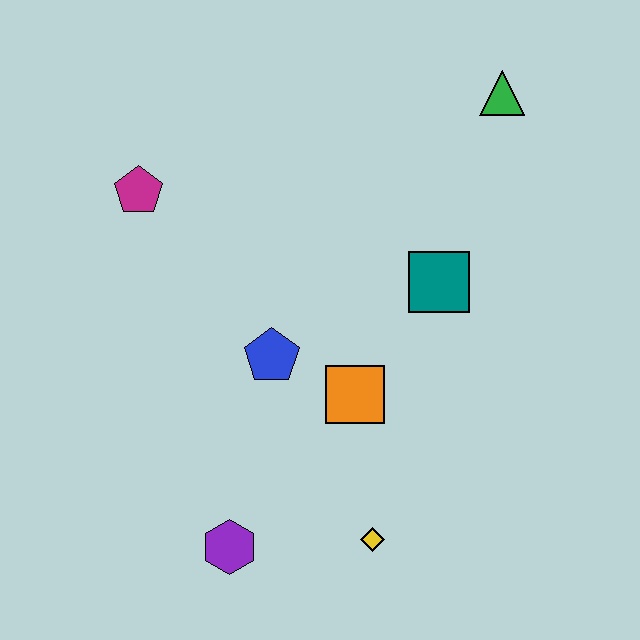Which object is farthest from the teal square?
The purple hexagon is farthest from the teal square.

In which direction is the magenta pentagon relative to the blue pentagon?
The magenta pentagon is above the blue pentagon.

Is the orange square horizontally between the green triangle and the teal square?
No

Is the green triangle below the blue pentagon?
No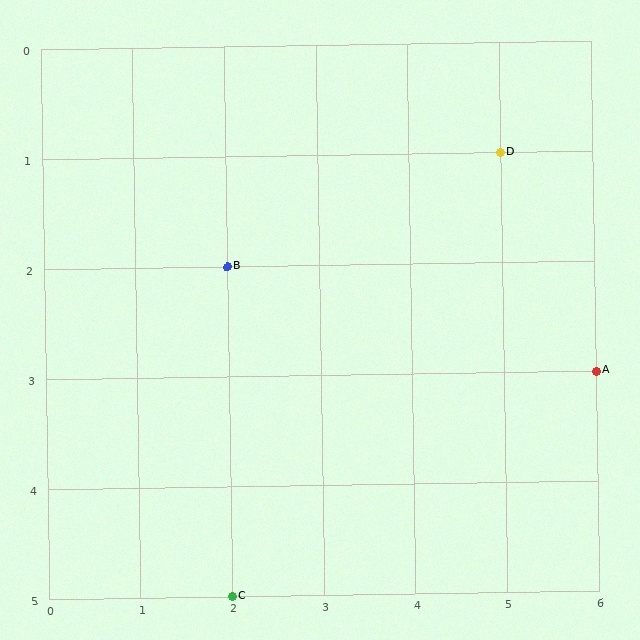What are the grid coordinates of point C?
Point C is at grid coordinates (2, 5).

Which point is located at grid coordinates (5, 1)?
Point D is at (5, 1).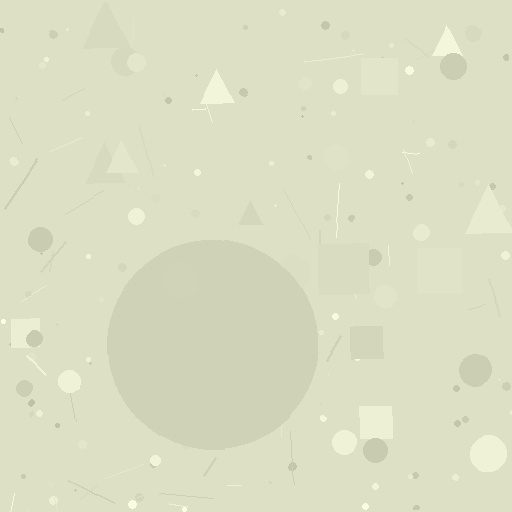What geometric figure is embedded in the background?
A circle is embedded in the background.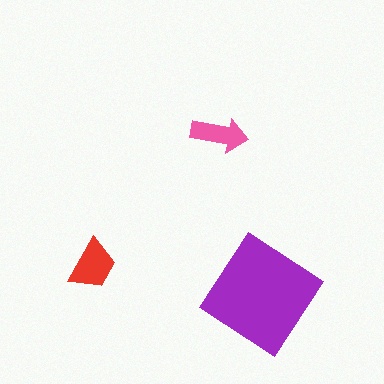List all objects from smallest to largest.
The pink arrow, the red trapezoid, the purple diamond.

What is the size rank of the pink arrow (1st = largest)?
3rd.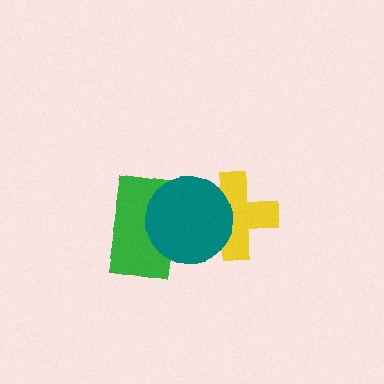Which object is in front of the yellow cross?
The teal circle is in front of the yellow cross.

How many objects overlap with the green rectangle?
1 object overlaps with the green rectangle.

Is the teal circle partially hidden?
No, no other shape covers it.